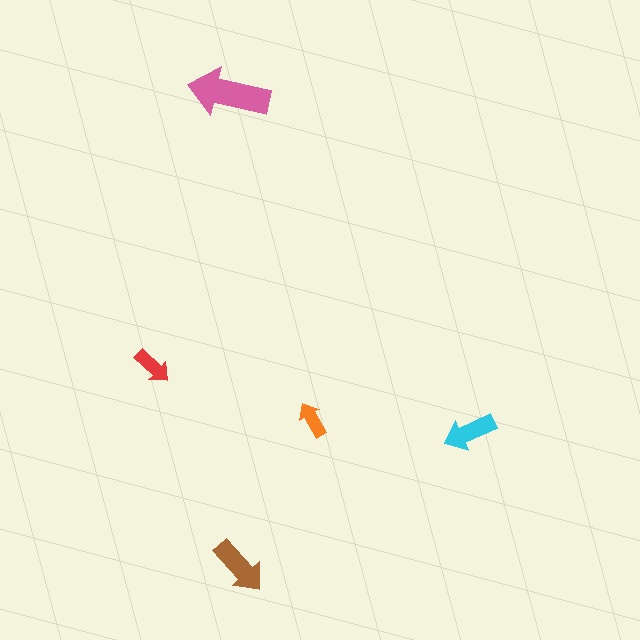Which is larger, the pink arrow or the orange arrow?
The pink one.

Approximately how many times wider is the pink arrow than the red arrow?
About 2 times wider.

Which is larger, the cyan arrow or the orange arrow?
The cyan one.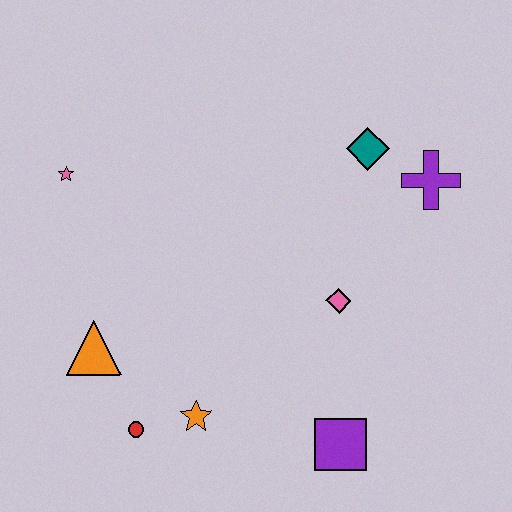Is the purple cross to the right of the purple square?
Yes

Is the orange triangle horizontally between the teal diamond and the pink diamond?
No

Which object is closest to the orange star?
The red circle is closest to the orange star.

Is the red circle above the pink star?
No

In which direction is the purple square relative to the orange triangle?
The purple square is to the right of the orange triangle.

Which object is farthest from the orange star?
The purple cross is farthest from the orange star.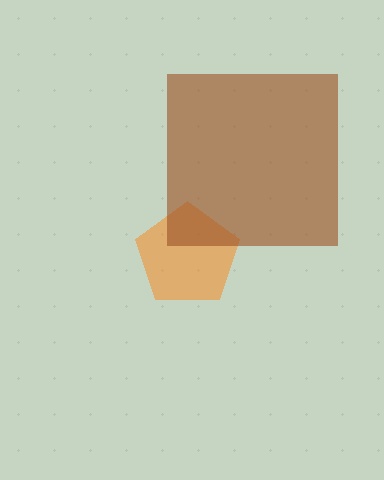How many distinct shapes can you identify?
There are 2 distinct shapes: an orange pentagon, a brown square.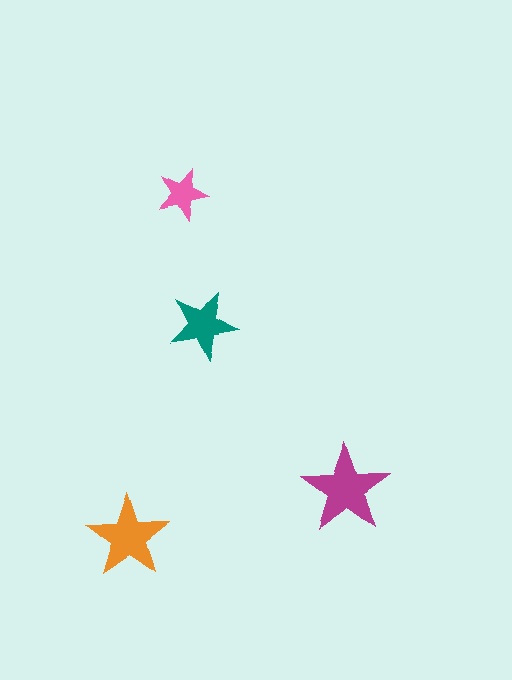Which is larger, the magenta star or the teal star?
The magenta one.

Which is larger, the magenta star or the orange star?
The magenta one.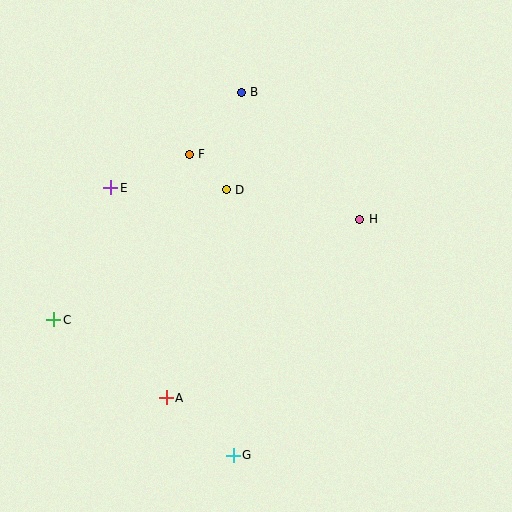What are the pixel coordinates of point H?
Point H is at (360, 219).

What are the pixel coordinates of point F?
Point F is at (189, 154).